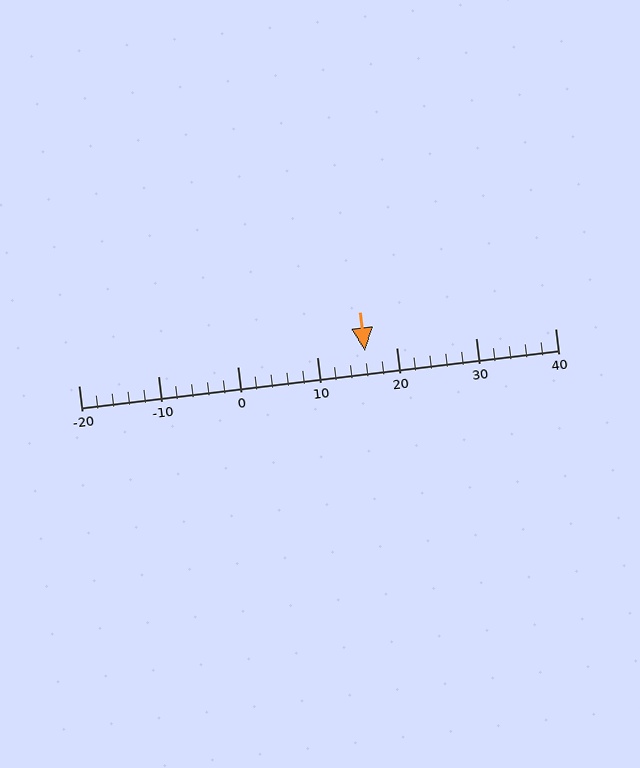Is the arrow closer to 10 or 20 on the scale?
The arrow is closer to 20.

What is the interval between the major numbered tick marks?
The major tick marks are spaced 10 units apart.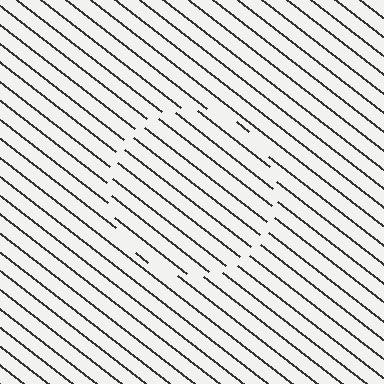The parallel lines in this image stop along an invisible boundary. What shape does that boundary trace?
An illusory circle. The interior of the shape contains the same grating, shifted by half a period — the contour is defined by the phase discontinuity where line-ends from the inner and outer gratings abut.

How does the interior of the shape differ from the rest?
The interior of the shape contains the same grating, shifted by half a period — the contour is defined by the phase discontinuity where line-ends from the inner and outer gratings abut.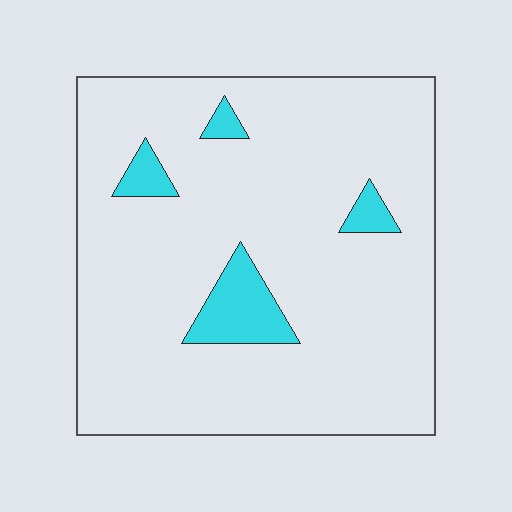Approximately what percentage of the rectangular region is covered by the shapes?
Approximately 10%.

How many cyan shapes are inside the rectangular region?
4.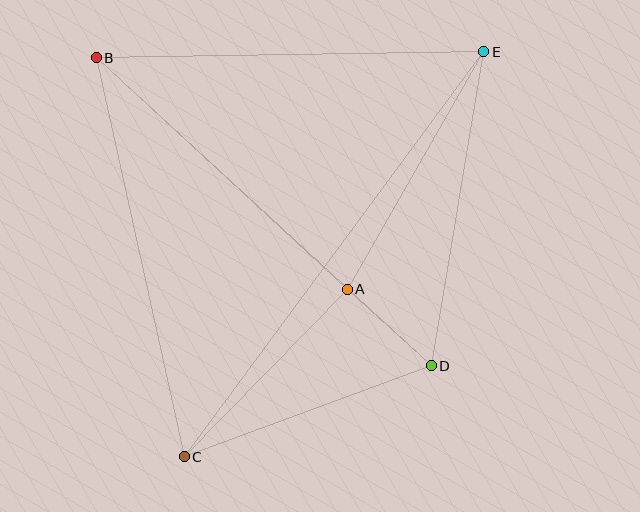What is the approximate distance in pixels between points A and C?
The distance between A and C is approximately 234 pixels.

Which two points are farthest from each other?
Points C and E are farthest from each other.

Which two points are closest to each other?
Points A and D are closest to each other.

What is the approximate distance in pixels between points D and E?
The distance between D and E is approximately 318 pixels.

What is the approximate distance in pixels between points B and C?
The distance between B and C is approximately 408 pixels.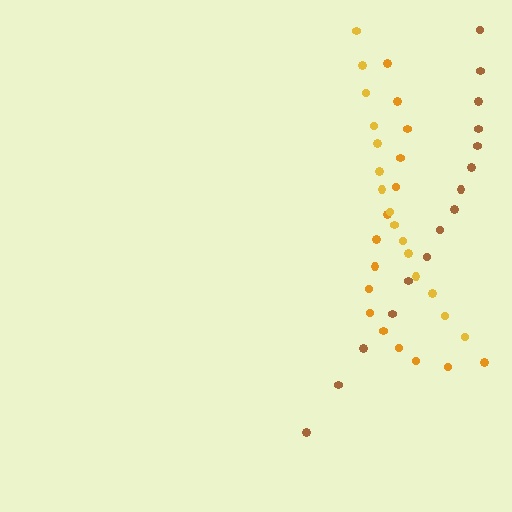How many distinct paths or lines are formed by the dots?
There are 3 distinct paths.